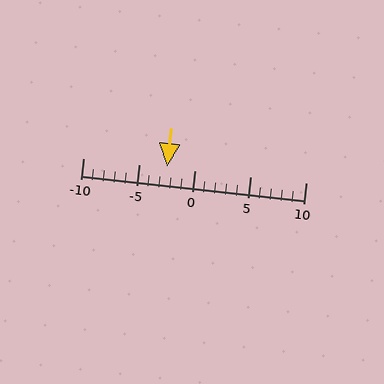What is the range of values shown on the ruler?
The ruler shows values from -10 to 10.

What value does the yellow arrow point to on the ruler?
The yellow arrow points to approximately -2.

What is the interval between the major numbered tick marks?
The major tick marks are spaced 5 units apart.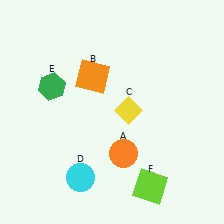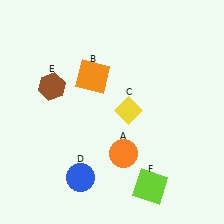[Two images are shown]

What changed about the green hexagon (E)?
In Image 1, E is green. In Image 2, it changed to brown.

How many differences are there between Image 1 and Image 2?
There are 2 differences between the two images.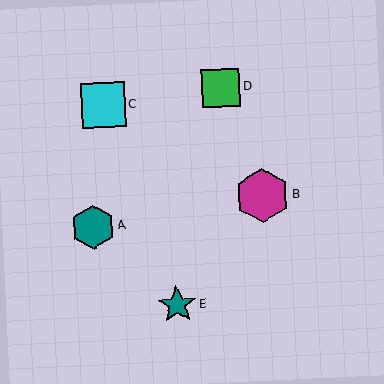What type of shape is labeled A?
Shape A is a teal hexagon.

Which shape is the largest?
The magenta hexagon (labeled B) is the largest.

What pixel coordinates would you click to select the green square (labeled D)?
Click at (221, 88) to select the green square D.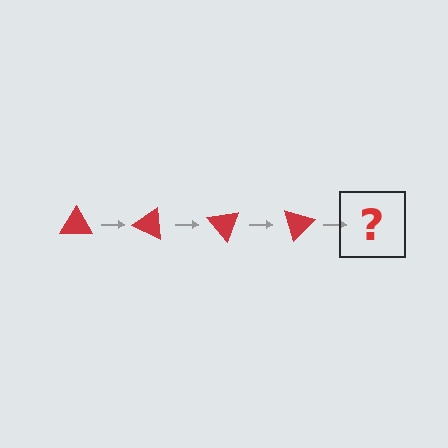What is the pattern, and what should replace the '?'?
The pattern is that the triangle rotates 25 degrees each step. The '?' should be a red triangle rotated 100 degrees.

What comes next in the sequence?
The next element should be a red triangle rotated 100 degrees.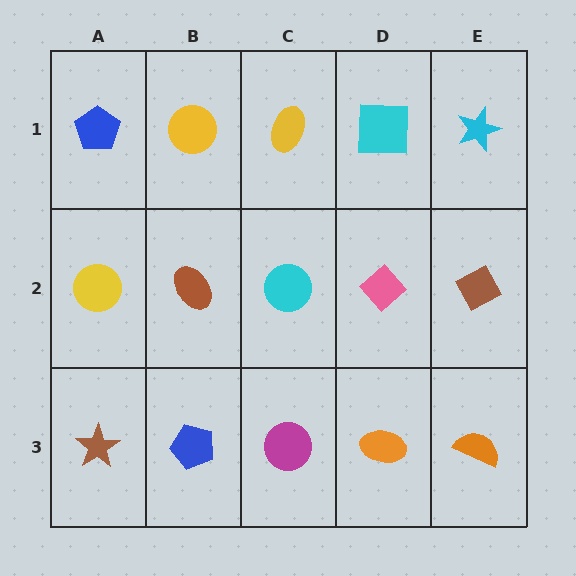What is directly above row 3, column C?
A cyan circle.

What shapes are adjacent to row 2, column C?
A yellow ellipse (row 1, column C), a magenta circle (row 3, column C), a brown ellipse (row 2, column B), a pink diamond (row 2, column D).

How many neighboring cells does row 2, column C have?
4.